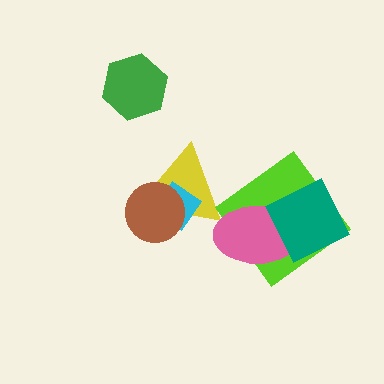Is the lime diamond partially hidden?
Yes, it is partially covered by another shape.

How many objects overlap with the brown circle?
2 objects overlap with the brown circle.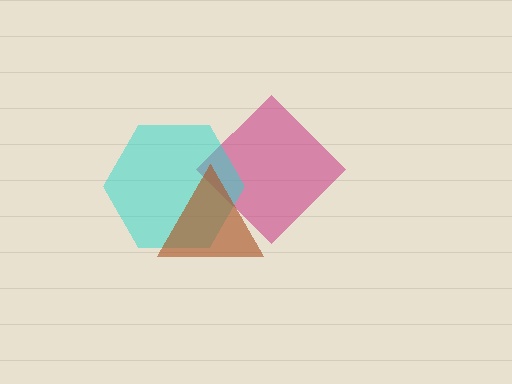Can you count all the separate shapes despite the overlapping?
Yes, there are 3 separate shapes.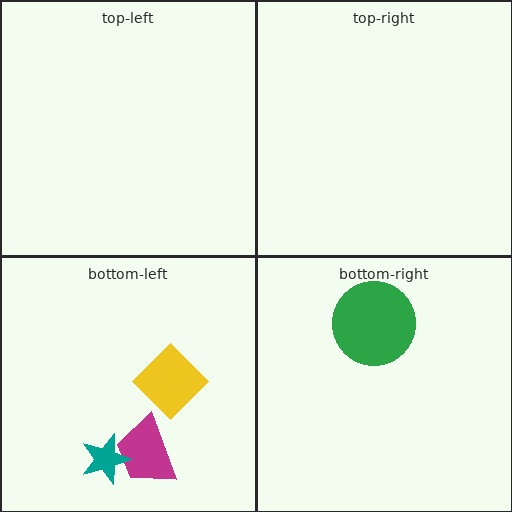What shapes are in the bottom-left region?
The magenta trapezoid, the yellow diamond, the teal star.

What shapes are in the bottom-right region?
The green circle.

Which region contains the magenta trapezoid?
The bottom-left region.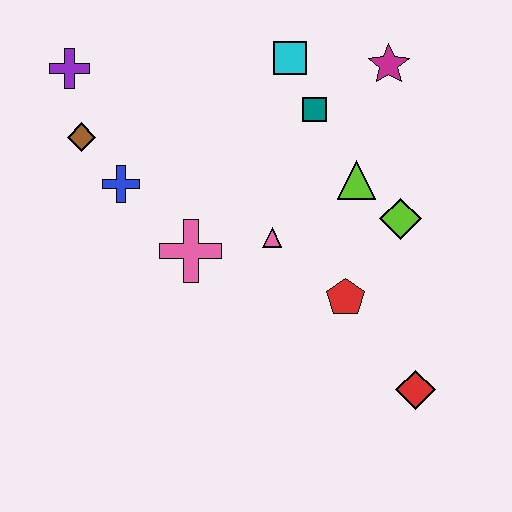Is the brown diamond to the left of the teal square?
Yes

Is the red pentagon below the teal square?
Yes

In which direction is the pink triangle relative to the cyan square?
The pink triangle is below the cyan square.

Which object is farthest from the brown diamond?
The red diamond is farthest from the brown diamond.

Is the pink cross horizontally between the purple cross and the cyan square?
Yes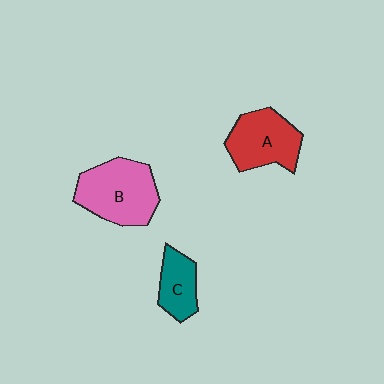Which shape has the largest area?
Shape B (pink).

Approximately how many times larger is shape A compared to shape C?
Approximately 1.6 times.